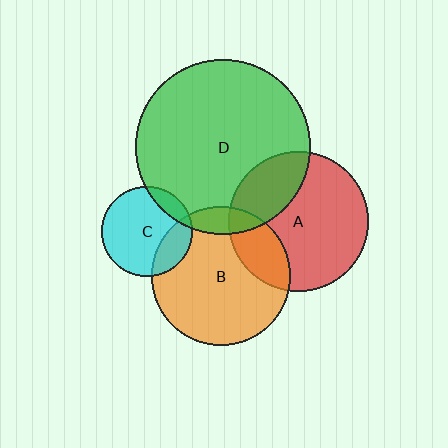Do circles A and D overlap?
Yes.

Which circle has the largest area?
Circle D (green).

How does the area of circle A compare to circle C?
Approximately 2.4 times.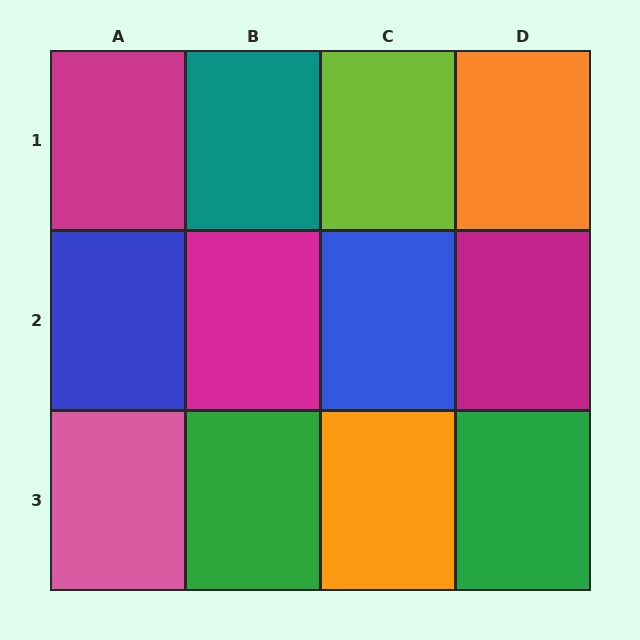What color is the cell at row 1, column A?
Magenta.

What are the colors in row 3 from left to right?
Pink, green, orange, green.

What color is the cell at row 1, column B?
Teal.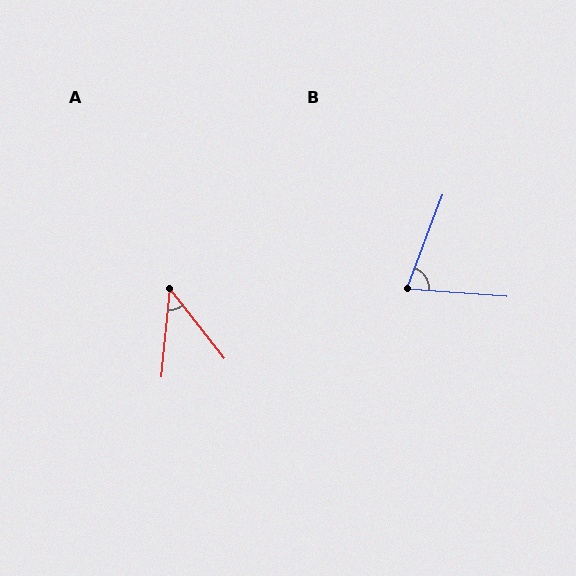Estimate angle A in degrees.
Approximately 44 degrees.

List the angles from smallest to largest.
A (44°), B (73°).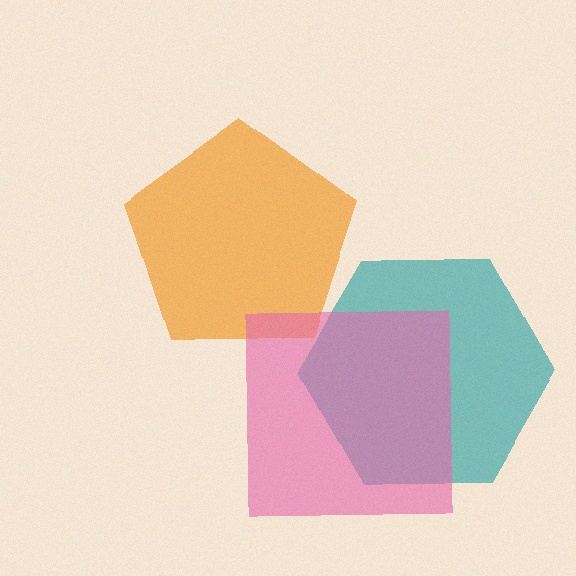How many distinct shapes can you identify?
There are 3 distinct shapes: a teal hexagon, an orange pentagon, a pink square.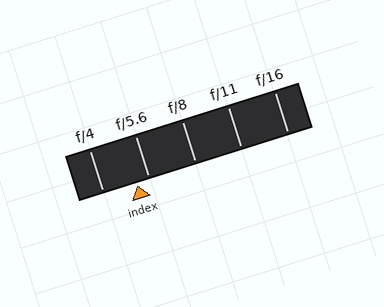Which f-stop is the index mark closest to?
The index mark is closest to f/5.6.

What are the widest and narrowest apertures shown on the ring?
The widest aperture shown is f/4 and the narrowest is f/16.